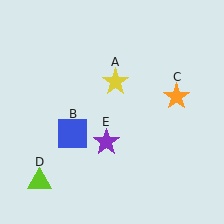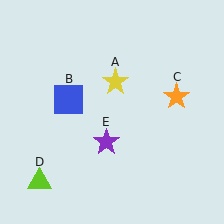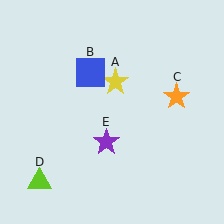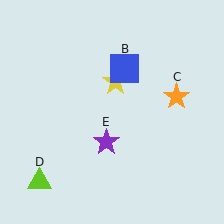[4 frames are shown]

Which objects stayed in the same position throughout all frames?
Yellow star (object A) and orange star (object C) and lime triangle (object D) and purple star (object E) remained stationary.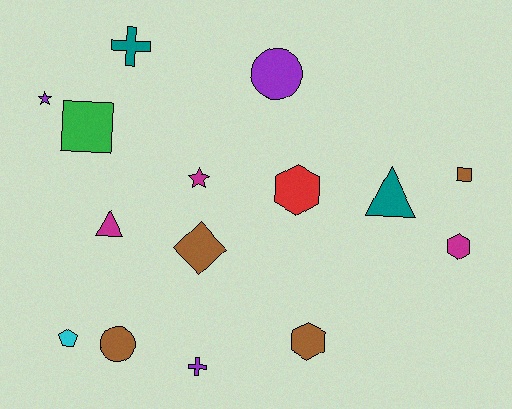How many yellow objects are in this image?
There are no yellow objects.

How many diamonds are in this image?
There is 1 diamond.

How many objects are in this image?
There are 15 objects.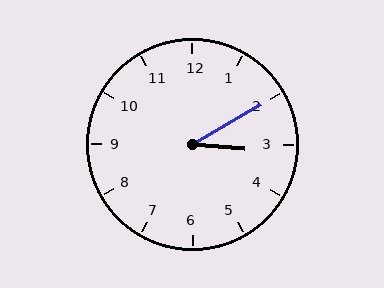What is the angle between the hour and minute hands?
Approximately 35 degrees.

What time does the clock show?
3:10.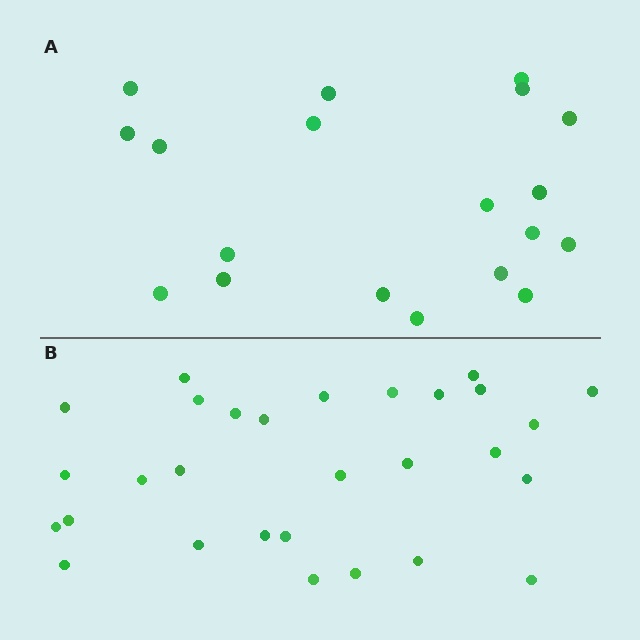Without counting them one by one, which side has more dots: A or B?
Region B (the bottom region) has more dots.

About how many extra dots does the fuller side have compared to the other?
Region B has roughly 10 or so more dots than region A.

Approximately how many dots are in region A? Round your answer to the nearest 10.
About 20 dots. (The exact count is 19, which rounds to 20.)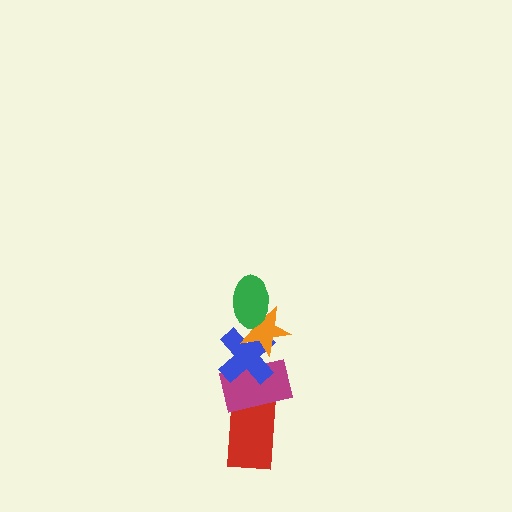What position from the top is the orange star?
The orange star is 2nd from the top.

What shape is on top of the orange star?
The green ellipse is on top of the orange star.